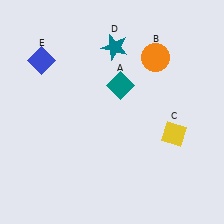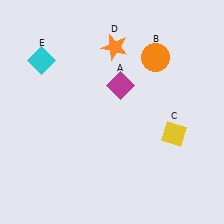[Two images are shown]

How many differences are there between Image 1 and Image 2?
There are 3 differences between the two images.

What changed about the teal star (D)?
In Image 1, D is teal. In Image 2, it changed to orange.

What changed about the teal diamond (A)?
In Image 1, A is teal. In Image 2, it changed to magenta.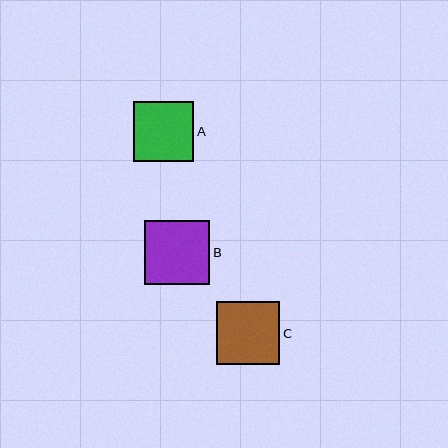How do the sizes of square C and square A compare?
Square C and square A are approximately the same size.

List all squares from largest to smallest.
From largest to smallest: B, C, A.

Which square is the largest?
Square B is the largest with a size of approximately 65 pixels.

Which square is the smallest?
Square A is the smallest with a size of approximately 60 pixels.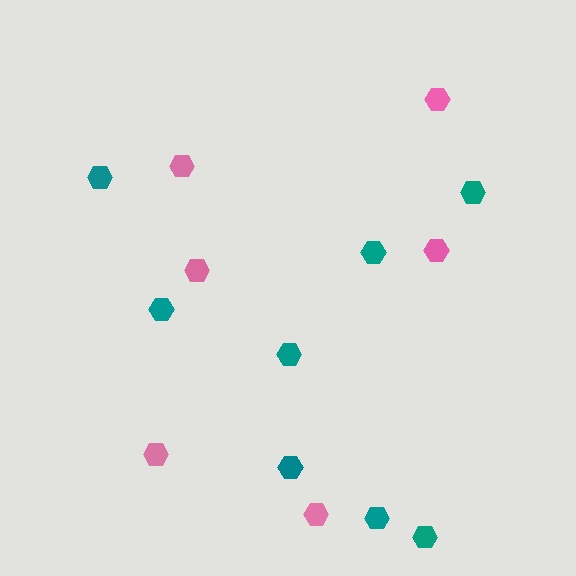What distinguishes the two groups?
There are 2 groups: one group of teal hexagons (8) and one group of pink hexagons (6).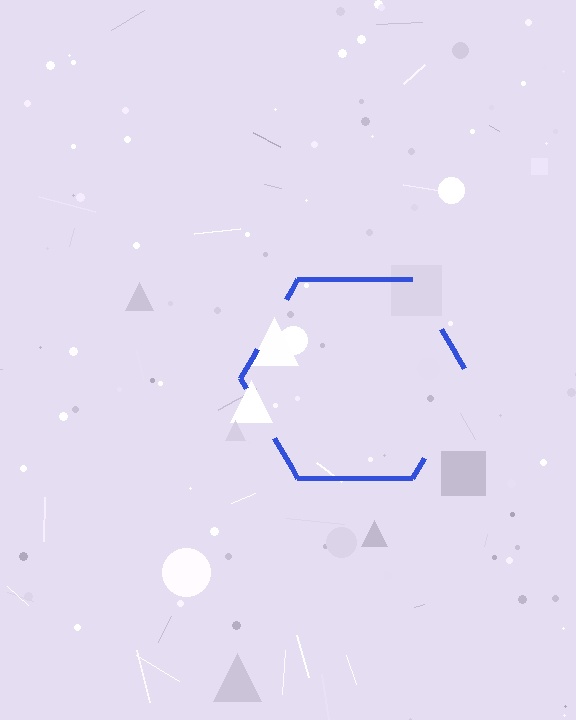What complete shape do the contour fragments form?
The contour fragments form a hexagon.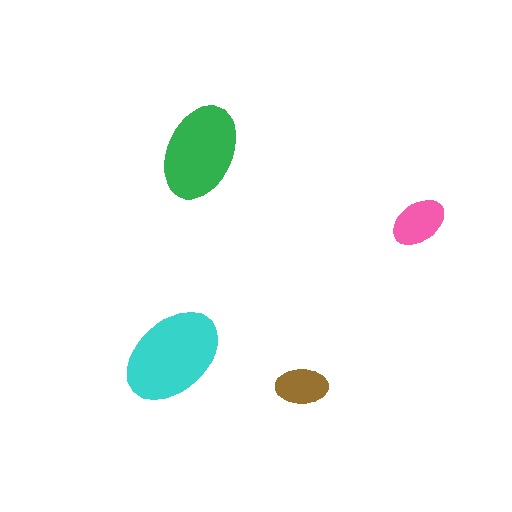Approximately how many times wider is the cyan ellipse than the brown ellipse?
About 2 times wider.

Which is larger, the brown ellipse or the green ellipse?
The green one.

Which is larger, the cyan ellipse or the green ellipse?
The cyan one.